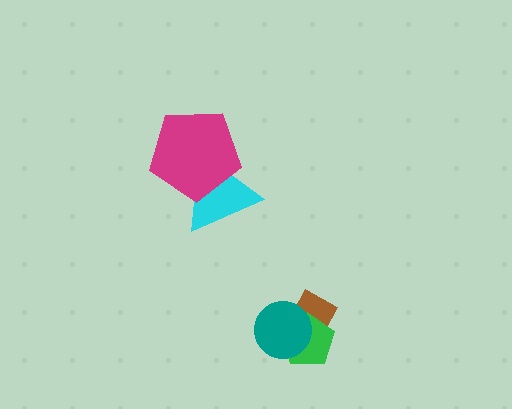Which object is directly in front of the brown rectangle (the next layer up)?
The green pentagon is directly in front of the brown rectangle.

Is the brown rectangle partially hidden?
Yes, it is partially covered by another shape.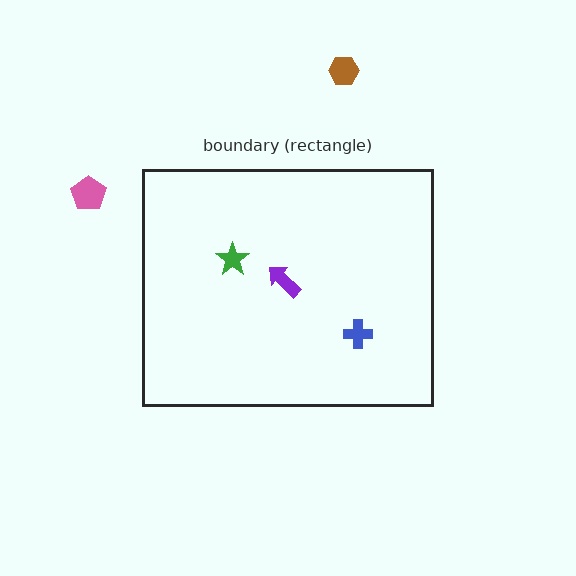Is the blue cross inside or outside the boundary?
Inside.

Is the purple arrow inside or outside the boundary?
Inside.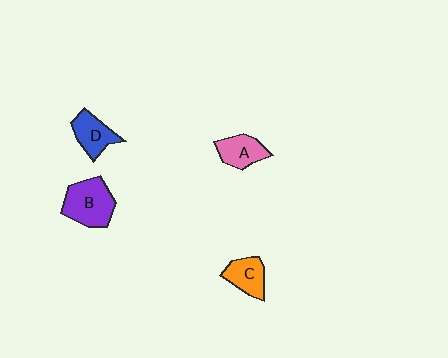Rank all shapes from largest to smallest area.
From largest to smallest: B (purple), D (blue), A (pink), C (orange).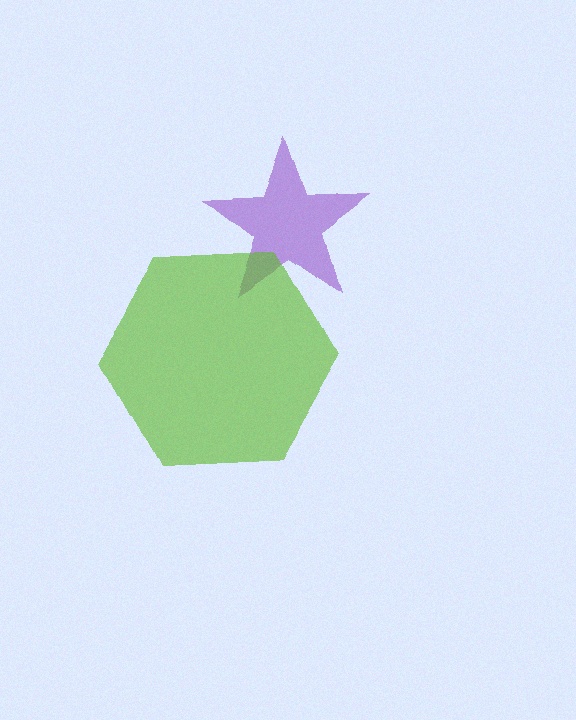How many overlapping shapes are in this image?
There are 2 overlapping shapes in the image.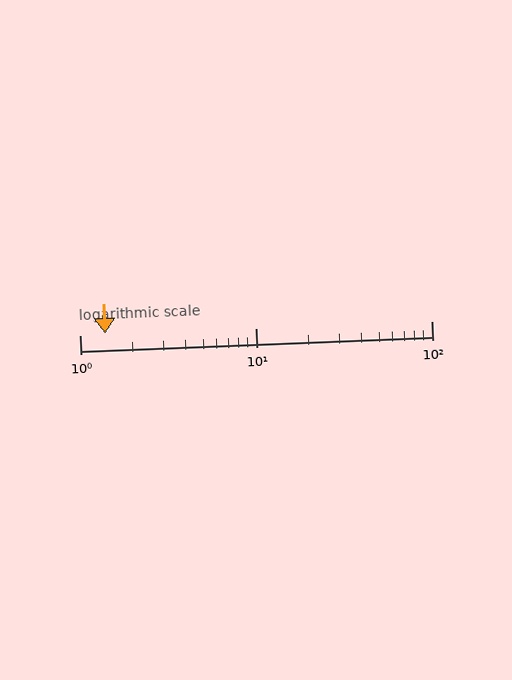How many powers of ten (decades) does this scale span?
The scale spans 2 decades, from 1 to 100.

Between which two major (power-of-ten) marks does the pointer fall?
The pointer is between 1 and 10.